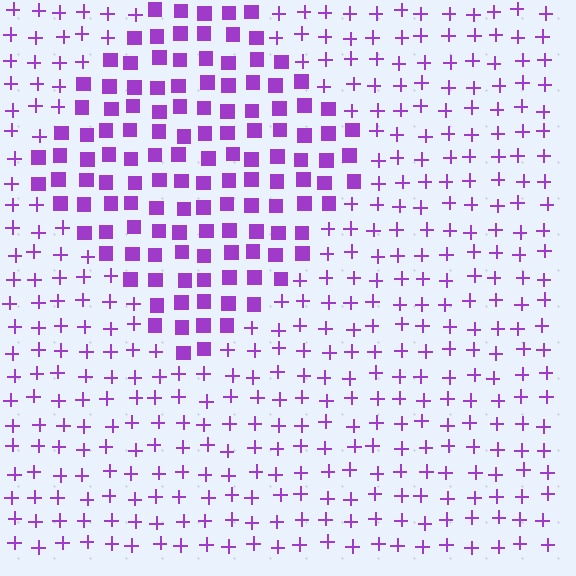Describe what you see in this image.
The image is filled with small purple elements arranged in a uniform grid. A diamond-shaped region contains squares, while the surrounding area contains plus signs. The boundary is defined purely by the change in element shape.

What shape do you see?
I see a diamond.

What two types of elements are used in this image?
The image uses squares inside the diamond region and plus signs outside it.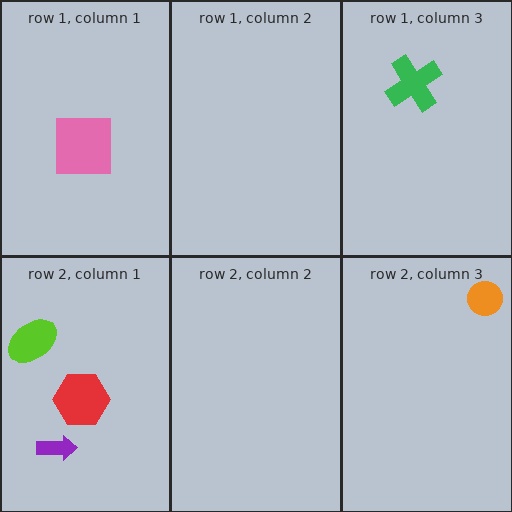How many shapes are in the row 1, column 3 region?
1.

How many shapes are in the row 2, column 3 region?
1.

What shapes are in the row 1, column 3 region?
The green cross.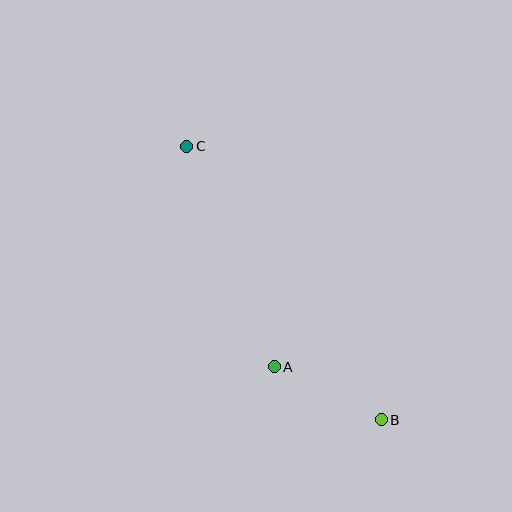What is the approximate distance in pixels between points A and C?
The distance between A and C is approximately 237 pixels.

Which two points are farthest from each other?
Points B and C are farthest from each other.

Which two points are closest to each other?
Points A and B are closest to each other.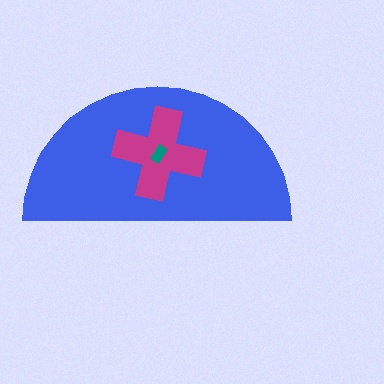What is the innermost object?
The teal rectangle.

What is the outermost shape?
The blue semicircle.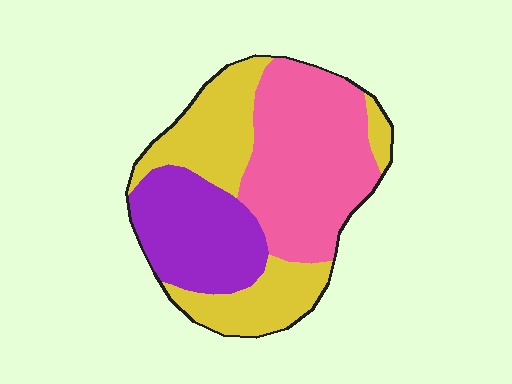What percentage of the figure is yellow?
Yellow takes up about one third (1/3) of the figure.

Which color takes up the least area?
Purple, at roughly 25%.